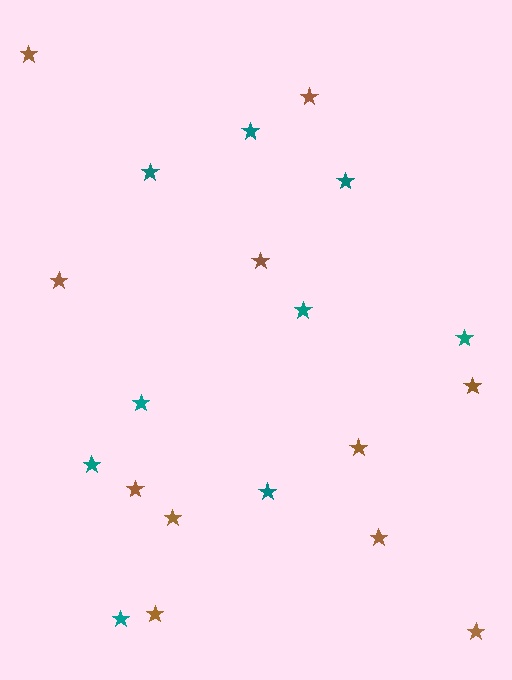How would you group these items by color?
There are 2 groups: one group of teal stars (9) and one group of brown stars (11).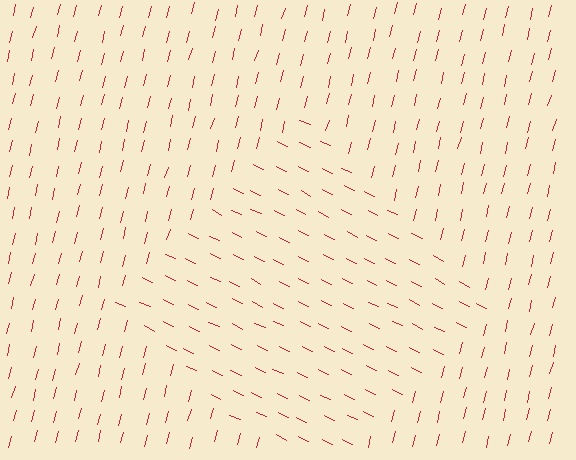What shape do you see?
I see a diamond.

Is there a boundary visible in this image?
Yes, there is a texture boundary formed by a change in line orientation.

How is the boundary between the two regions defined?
The boundary is defined purely by a change in line orientation (approximately 78 degrees difference). All lines are the same color and thickness.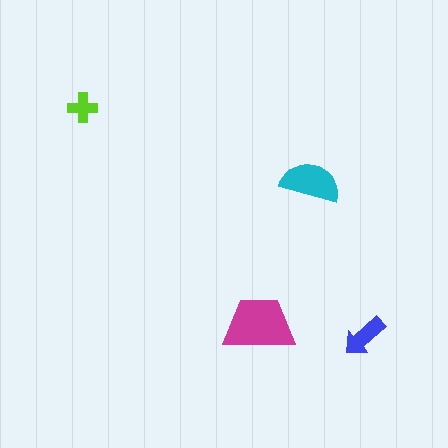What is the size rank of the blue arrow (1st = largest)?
3rd.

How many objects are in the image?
There are 4 objects in the image.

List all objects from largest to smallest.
The magenta trapezoid, the cyan semicircle, the blue arrow, the lime cross.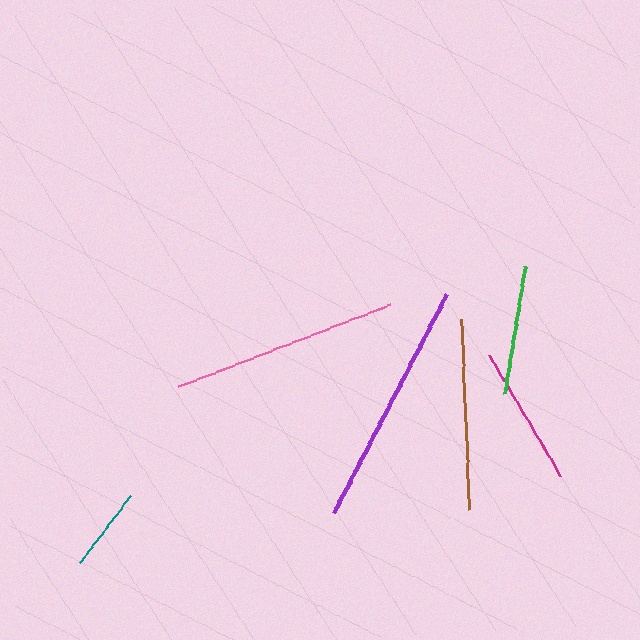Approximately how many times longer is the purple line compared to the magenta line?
The purple line is approximately 1.8 times the length of the magenta line.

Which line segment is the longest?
The purple line is the longest at approximately 246 pixels.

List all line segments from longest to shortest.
From longest to shortest: purple, pink, brown, magenta, green, teal.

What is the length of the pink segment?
The pink segment is approximately 227 pixels long.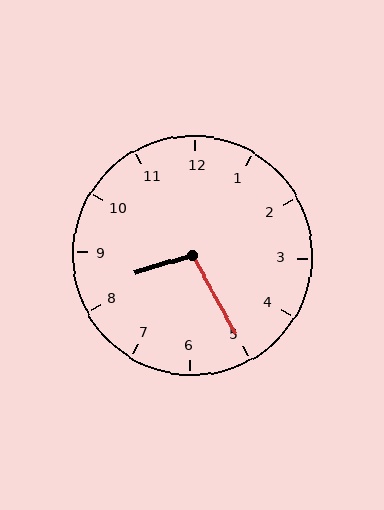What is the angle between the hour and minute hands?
Approximately 102 degrees.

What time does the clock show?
8:25.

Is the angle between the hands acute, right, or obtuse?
It is obtuse.